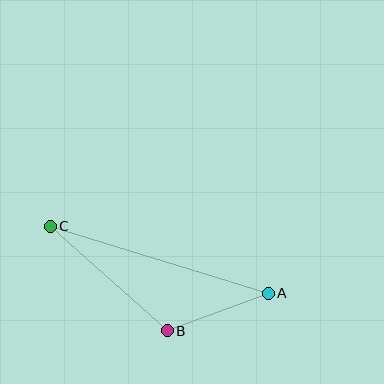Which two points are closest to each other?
Points A and B are closest to each other.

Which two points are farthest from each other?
Points A and C are farthest from each other.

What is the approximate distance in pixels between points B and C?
The distance between B and C is approximately 157 pixels.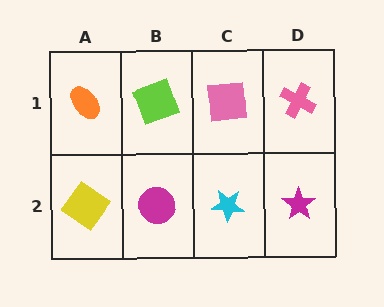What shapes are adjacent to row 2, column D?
A pink cross (row 1, column D), a cyan star (row 2, column C).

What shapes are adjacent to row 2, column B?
A lime square (row 1, column B), a yellow diamond (row 2, column A), a cyan star (row 2, column C).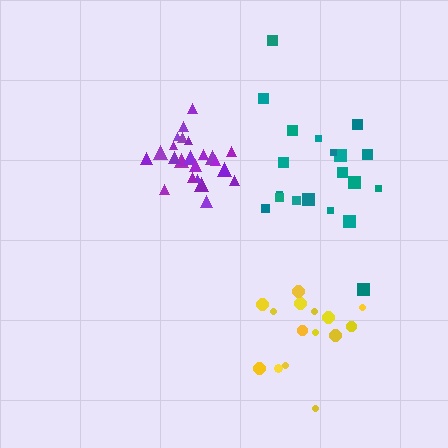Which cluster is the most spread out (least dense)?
Yellow.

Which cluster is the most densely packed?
Purple.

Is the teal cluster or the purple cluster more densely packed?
Purple.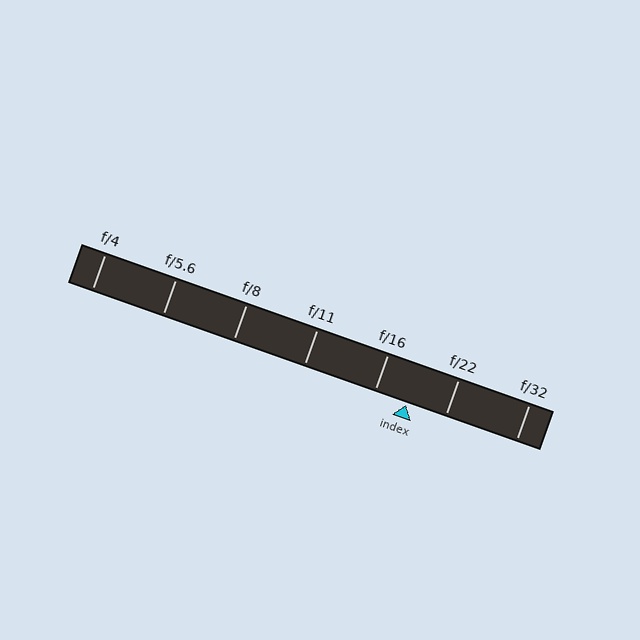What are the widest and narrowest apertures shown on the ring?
The widest aperture shown is f/4 and the narrowest is f/32.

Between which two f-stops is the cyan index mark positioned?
The index mark is between f/16 and f/22.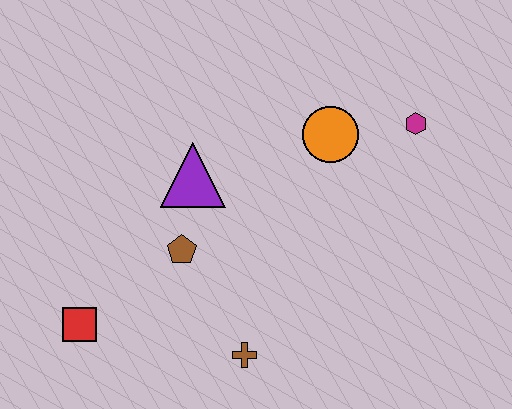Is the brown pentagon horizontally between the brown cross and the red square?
Yes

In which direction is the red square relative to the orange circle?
The red square is to the left of the orange circle.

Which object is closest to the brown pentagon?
The purple triangle is closest to the brown pentagon.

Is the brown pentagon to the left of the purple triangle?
Yes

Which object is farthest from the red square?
The magenta hexagon is farthest from the red square.